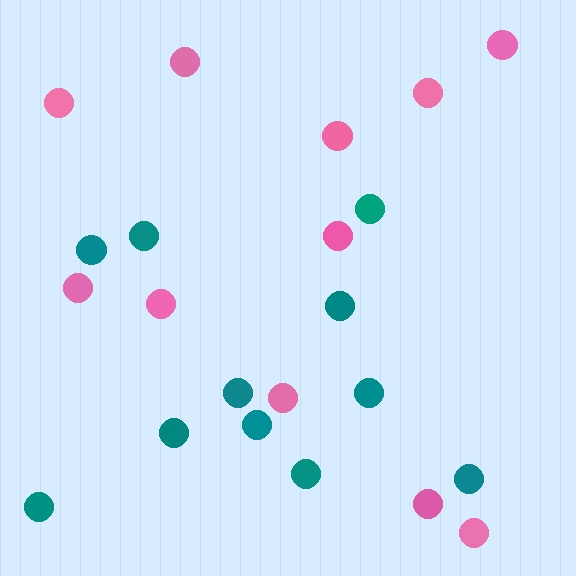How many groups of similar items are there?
There are 2 groups: one group of pink circles (11) and one group of teal circles (11).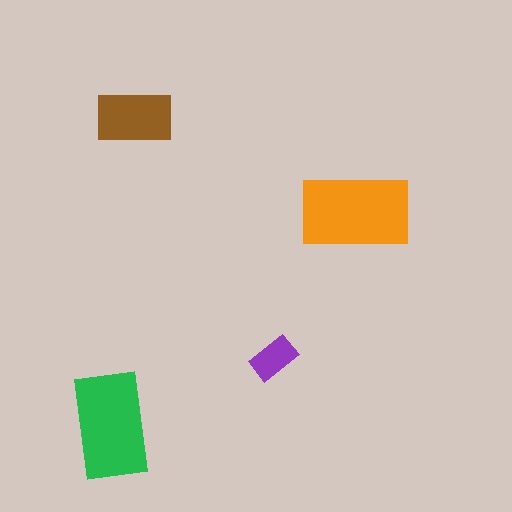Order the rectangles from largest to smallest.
the orange one, the green one, the brown one, the purple one.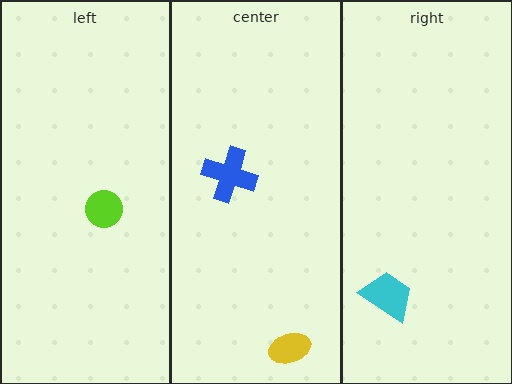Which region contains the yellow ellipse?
The center region.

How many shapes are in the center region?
2.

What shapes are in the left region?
The lime circle.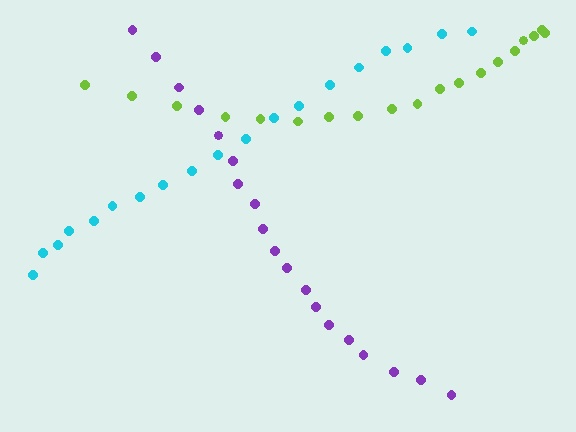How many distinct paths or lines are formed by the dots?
There are 3 distinct paths.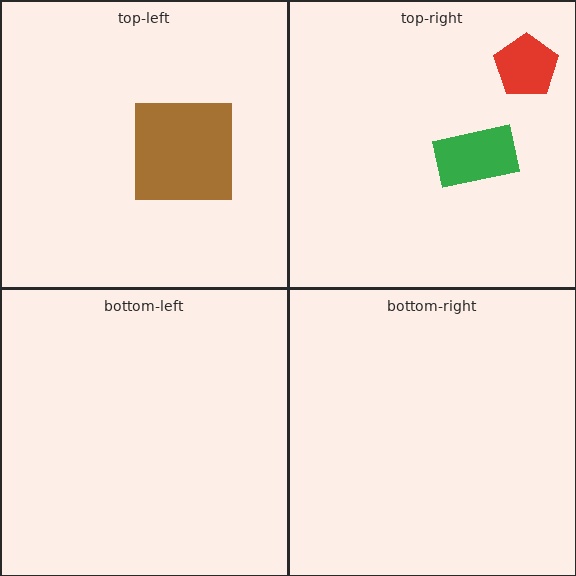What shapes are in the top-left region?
The brown square.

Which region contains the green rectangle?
The top-right region.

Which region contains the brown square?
The top-left region.